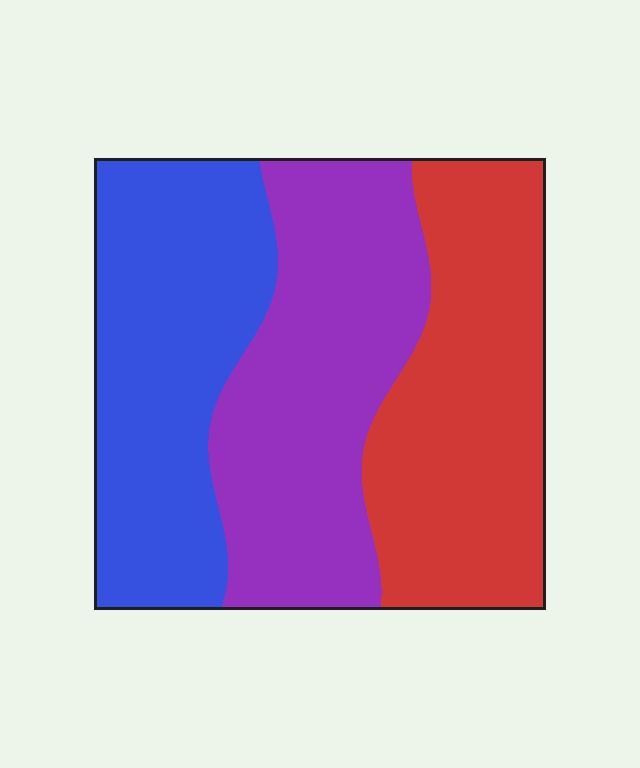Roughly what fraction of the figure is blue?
Blue covers about 35% of the figure.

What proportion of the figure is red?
Red takes up about one third (1/3) of the figure.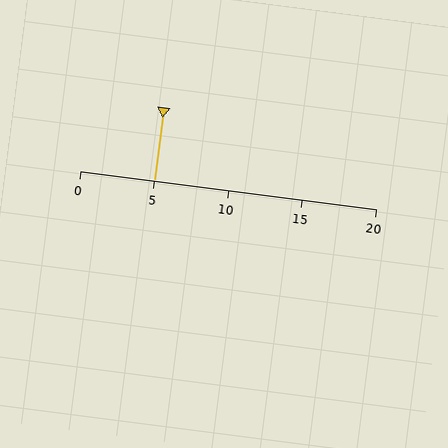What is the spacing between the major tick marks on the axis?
The major ticks are spaced 5 apart.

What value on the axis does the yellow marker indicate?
The marker indicates approximately 5.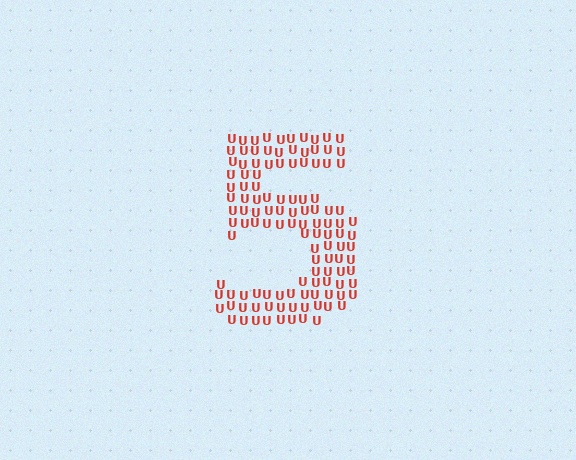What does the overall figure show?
The overall figure shows the digit 5.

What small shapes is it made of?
It is made of small letter U's.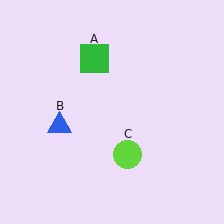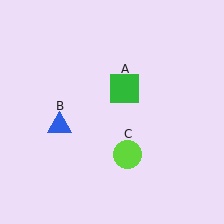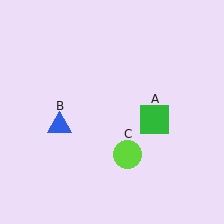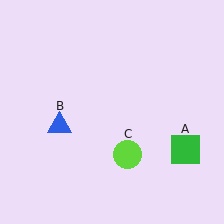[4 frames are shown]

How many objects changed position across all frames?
1 object changed position: green square (object A).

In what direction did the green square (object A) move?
The green square (object A) moved down and to the right.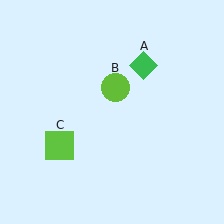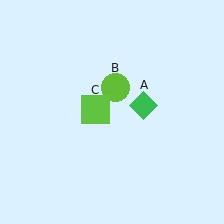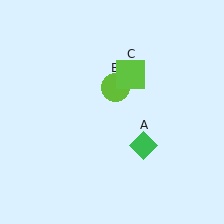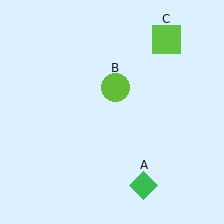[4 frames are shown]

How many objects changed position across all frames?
2 objects changed position: green diamond (object A), lime square (object C).